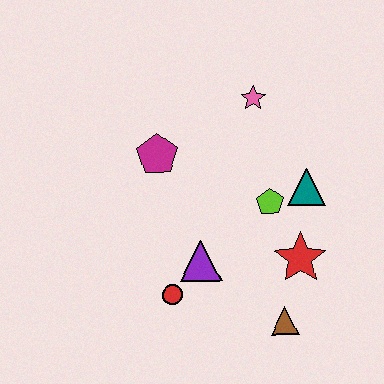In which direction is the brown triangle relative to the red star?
The brown triangle is below the red star.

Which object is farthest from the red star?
The magenta pentagon is farthest from the red star.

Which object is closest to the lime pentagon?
The teal triangle is closest to the lime pentagon.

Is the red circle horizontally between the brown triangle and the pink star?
No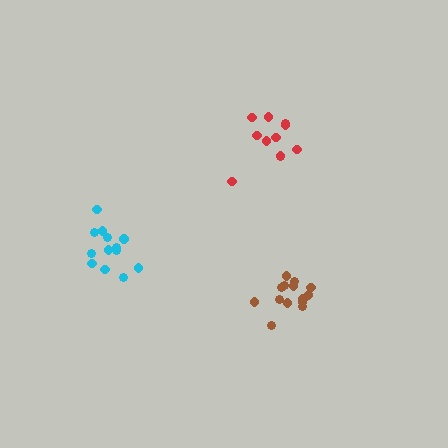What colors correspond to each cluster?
The clusters are colored: red, cyan, brown.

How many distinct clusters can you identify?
There are 3 distinct clusters.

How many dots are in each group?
Group 1: 11 dots, Group 2: 13 dots, Group 3: 14 dots (38 total).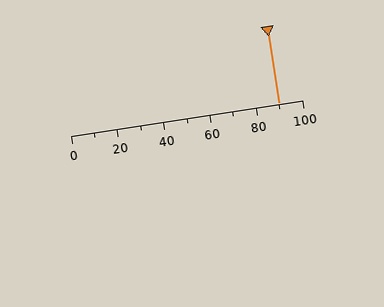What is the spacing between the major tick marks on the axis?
The major ticks are spaced 20 apart.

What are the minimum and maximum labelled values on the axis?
The axis runs from 0 to 100.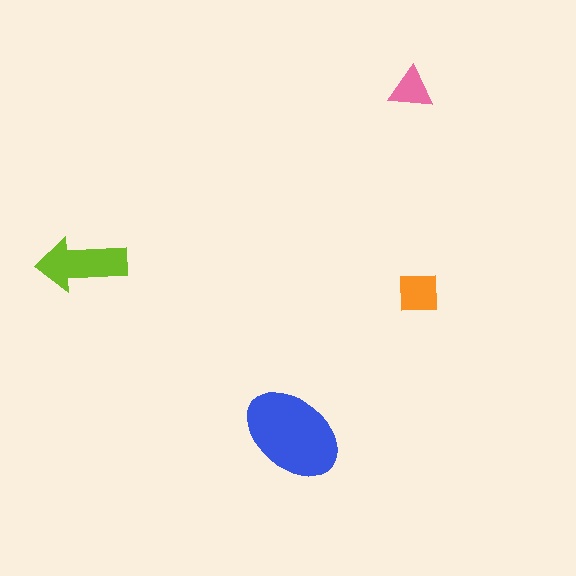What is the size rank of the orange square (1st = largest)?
3rd.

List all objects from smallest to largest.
The pink triangle, the orange square, the lime arrow, the blue ellipse.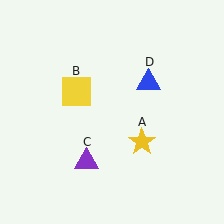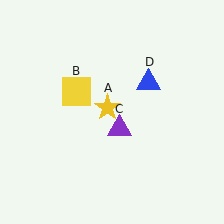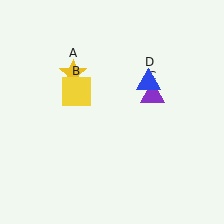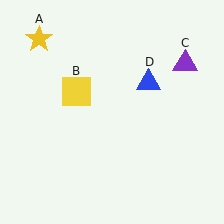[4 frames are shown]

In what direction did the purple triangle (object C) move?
The purple triangle (object C) moved up and to the right.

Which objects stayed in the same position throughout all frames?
Yellow square (object B) and blue triangle (object D) remained stationary.